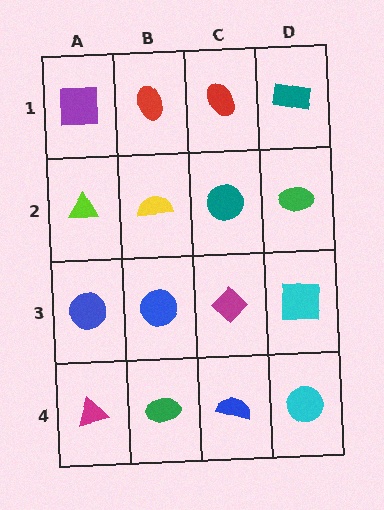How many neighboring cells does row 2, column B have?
4.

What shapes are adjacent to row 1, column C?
A teal circle (row 2, column C), a red ellipse (row 1, column B), a teal rectangle (row 1, column D).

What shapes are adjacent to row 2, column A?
A purple square (row 1, column A), a blue circle (row 3, column A), a yellow semicircle (row 2, column B).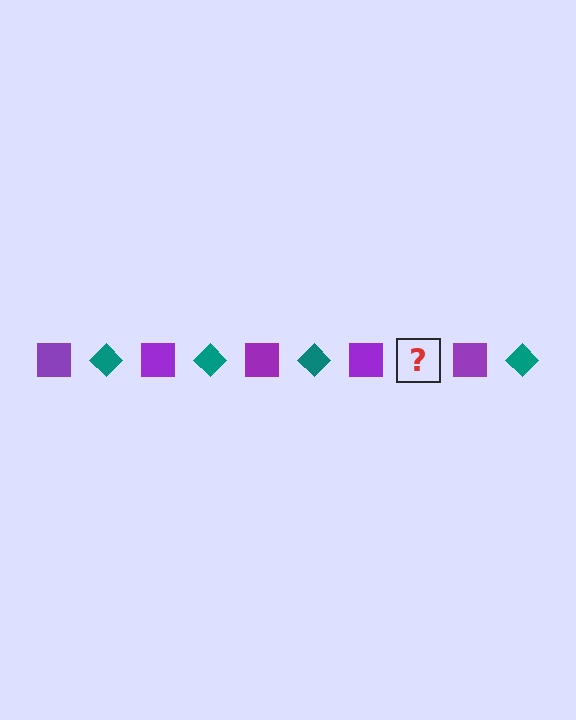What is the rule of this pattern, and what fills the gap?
The rule is that the pattern alternates between purple square and teal diamond. The gap should be filled with a teal diamond.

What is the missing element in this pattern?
The missing element is a teal diamond.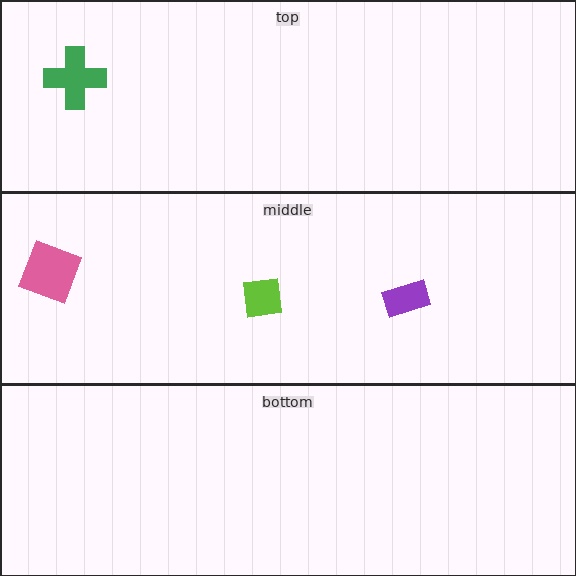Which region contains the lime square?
The middle region.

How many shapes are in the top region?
1.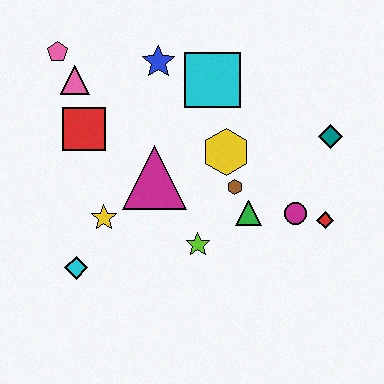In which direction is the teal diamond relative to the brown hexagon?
The teal diamond is to the right of the brown hexagon.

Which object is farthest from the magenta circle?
The pink pentagon is farthest from the magenta circle.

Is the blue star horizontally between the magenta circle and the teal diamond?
No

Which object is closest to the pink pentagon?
The pink triangle is closest to the pink pentagon.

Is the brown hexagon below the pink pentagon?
Yes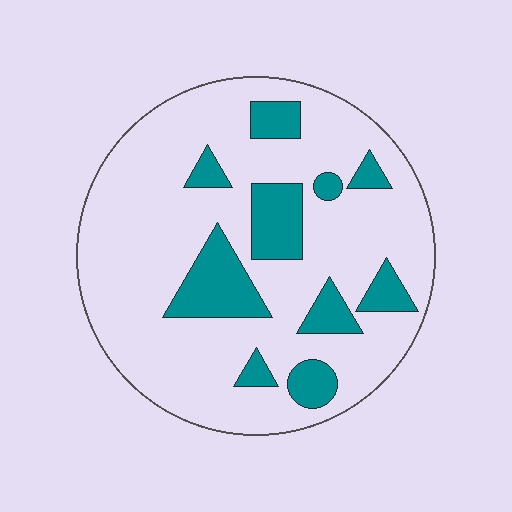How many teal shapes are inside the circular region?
10.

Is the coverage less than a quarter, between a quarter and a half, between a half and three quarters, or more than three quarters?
Less than a quarter.